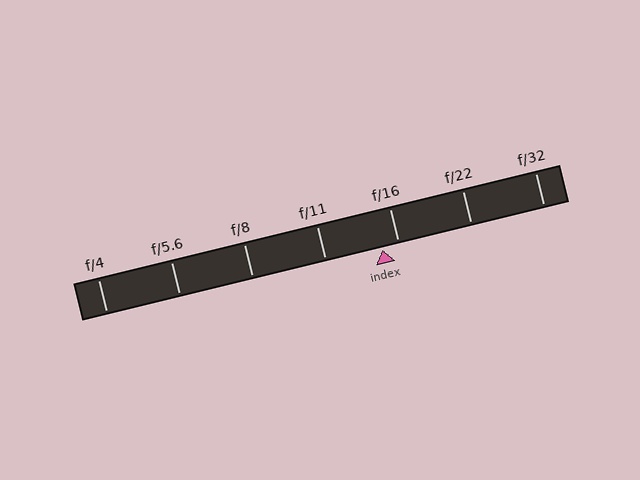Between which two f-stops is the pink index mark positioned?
The index mark is between f/11 and f/16.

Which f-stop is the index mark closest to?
The index mark is closest to f/16.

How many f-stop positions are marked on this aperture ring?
There are 7 f-stop positions marked.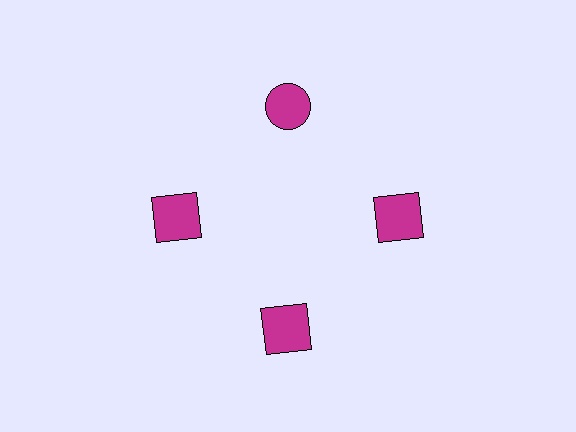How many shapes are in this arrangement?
There are 4 shapes arranged in a ring pattern.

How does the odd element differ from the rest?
It has a different shape: circle instead of square.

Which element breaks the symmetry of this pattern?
The magenta circle at roughly the 12 o'clock position breaks the symmetry. All other shapes are magenta squares.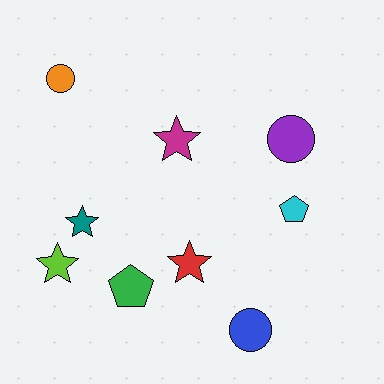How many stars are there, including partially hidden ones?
There are 4 stars.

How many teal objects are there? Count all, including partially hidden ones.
There is 1 teal object.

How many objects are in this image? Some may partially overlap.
There are 9 objects.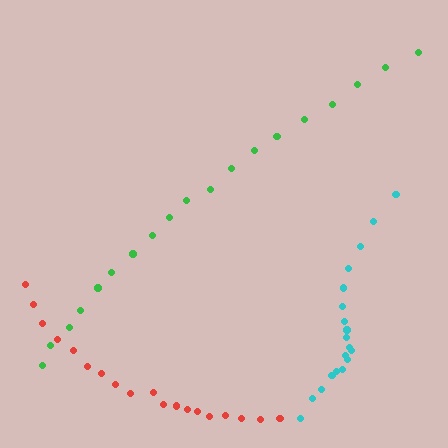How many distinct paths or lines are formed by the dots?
There are 3 distinct paths.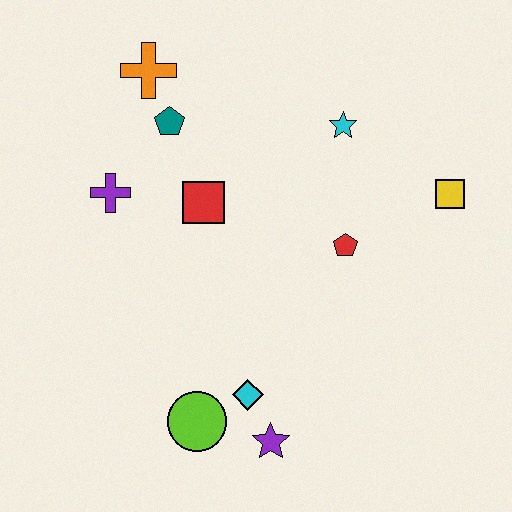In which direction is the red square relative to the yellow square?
The red square is to the left of the yellow square.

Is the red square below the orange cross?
Yes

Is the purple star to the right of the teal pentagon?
Yes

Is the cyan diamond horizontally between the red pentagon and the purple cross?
Yes